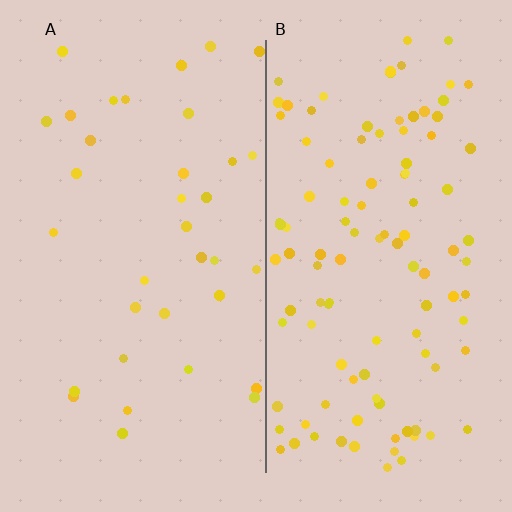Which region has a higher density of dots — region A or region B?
B (the right).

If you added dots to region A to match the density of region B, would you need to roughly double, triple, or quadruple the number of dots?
Approximately triple.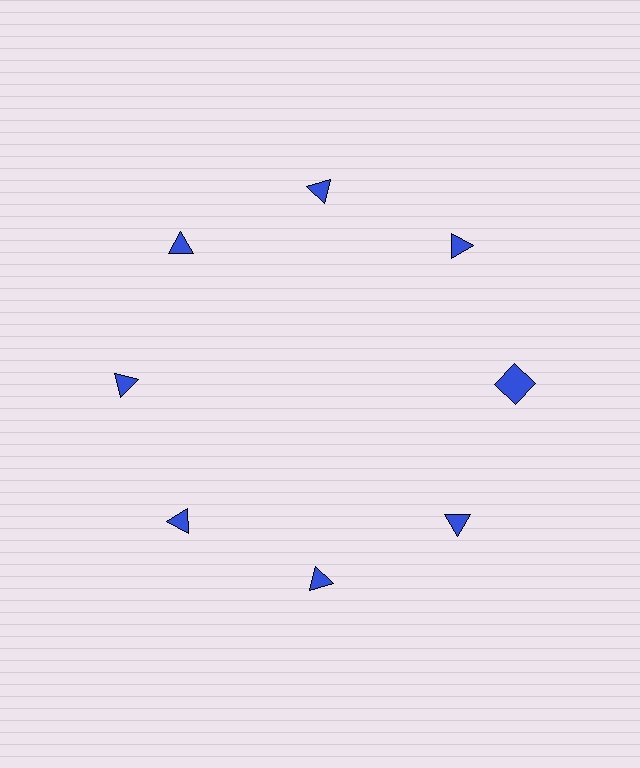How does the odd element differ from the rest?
It has a different shape: square instead of triangle.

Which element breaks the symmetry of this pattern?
The blue square at roughly the 3 o'clock position breaks the symmetry. All other shapes are blue triangles.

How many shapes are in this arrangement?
There are 8 shapes arranged in a ring pattern.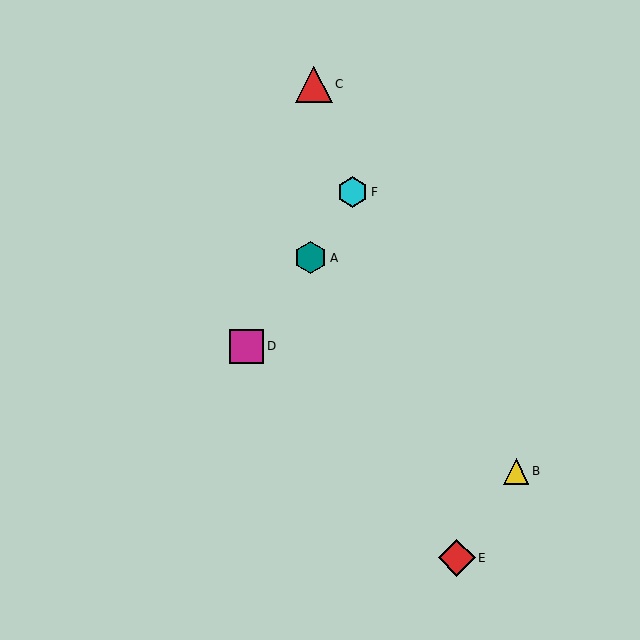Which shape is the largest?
The red diamond (labeled E) is the largest.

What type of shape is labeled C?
Shape C is a red triangle.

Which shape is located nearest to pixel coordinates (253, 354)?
The magenta square (labeled D) at (246, 346) is nearest to that location.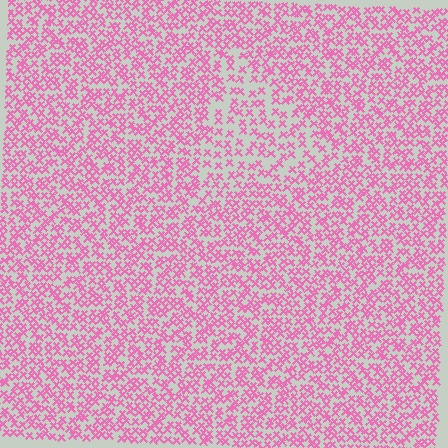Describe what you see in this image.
The image contains small pink elements arranged at two different densities. A triangle-shaped region is visible where the elements are less densely packed than the surrounding area.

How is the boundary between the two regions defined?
The boundary is defined by a change in element density (approximately 1.6x ratio). All elements are the same color, size, and shape.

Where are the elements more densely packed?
The elements are more densely packed outside the triangle boundary.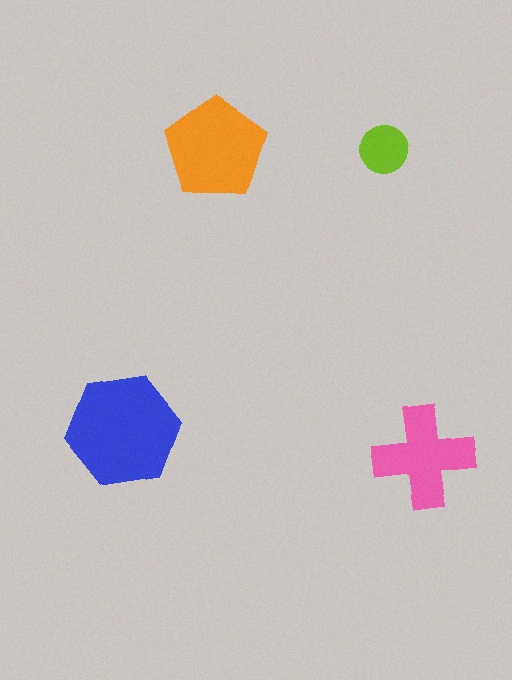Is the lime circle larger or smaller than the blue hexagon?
Smaller.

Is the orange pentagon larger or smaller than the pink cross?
Larger.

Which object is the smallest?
The lime circle.